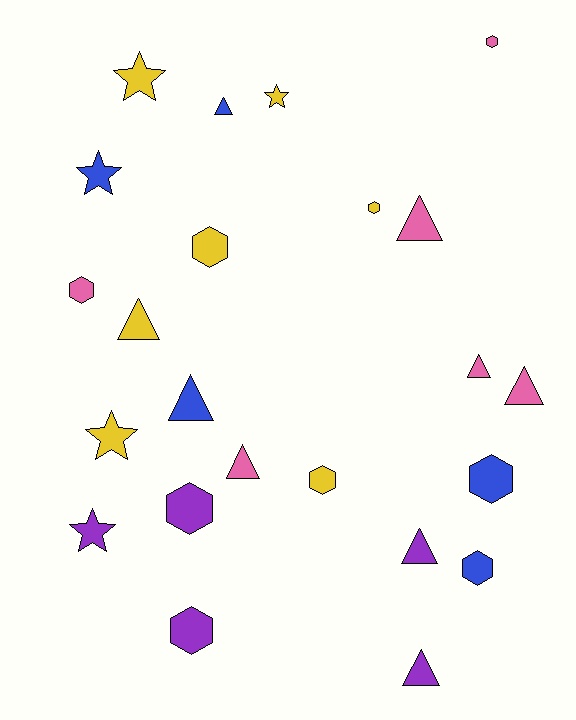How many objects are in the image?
There are 23 objects.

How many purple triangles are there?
There are 2 purple triangles.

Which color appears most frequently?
Yellow, with 7 objects.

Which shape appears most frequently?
Triangle, with 9 objects.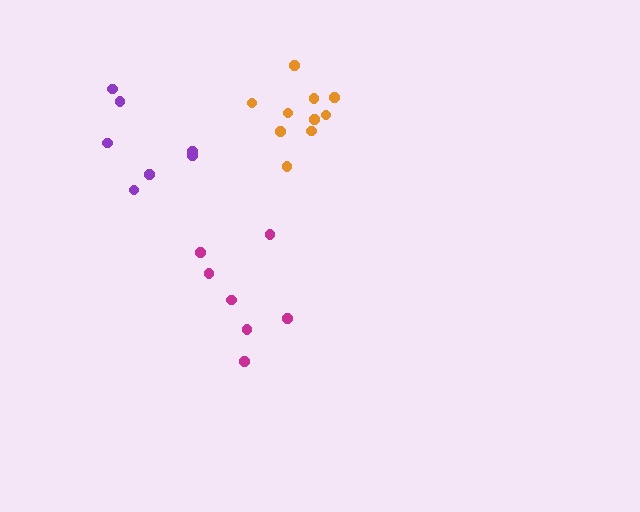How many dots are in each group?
Group 1: 7 dots, Group 2: 10 dots, Group 3: 7 dots (24 total).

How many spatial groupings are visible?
There are 3 spatial groupings.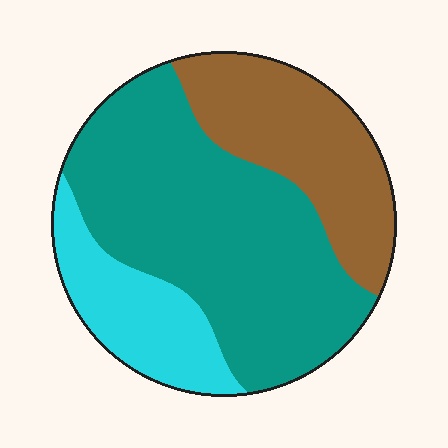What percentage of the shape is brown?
Brown covers about 25% of the shape.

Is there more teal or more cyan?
Teal.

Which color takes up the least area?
Cyan, at roughly 20%.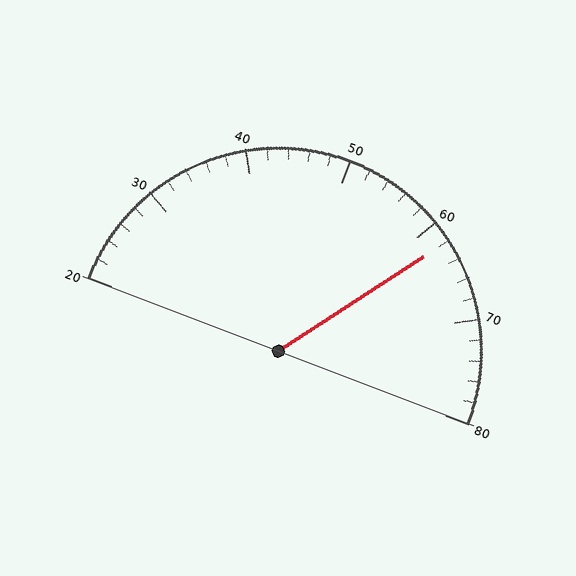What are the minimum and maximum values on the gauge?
The gauge ranges from 20 to 80.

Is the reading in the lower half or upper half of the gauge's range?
The reading is in the upper half of the range (20 to 80).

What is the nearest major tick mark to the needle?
The nearest major tick mark is 60.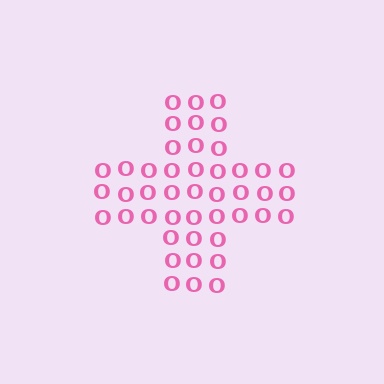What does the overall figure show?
The overall figure shows a cross.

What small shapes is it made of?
It is made of small letter O's.